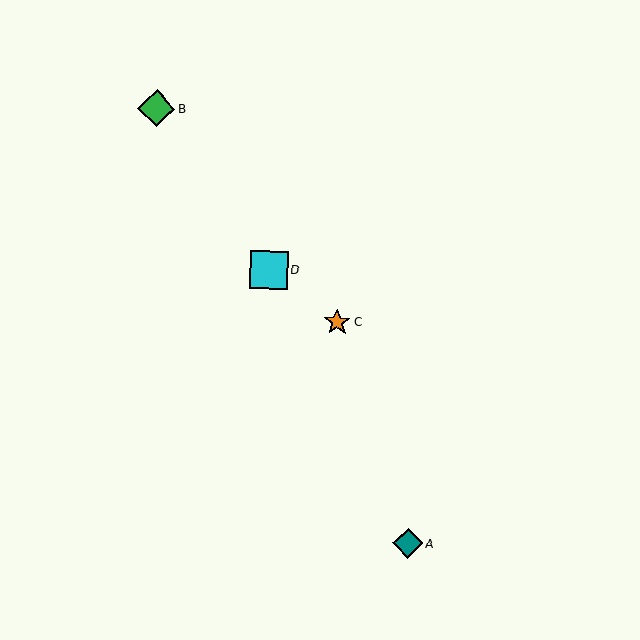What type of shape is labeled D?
Shape D is a cyan square.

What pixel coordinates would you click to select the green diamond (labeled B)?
Click at (156, 108) to select the green diamond B.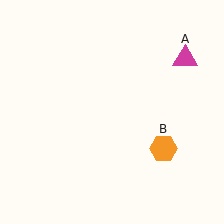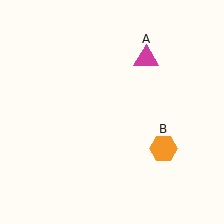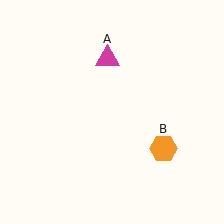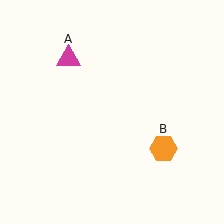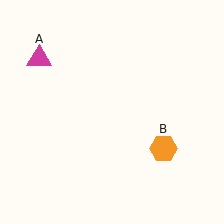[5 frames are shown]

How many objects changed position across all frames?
1 object changed position: magenta triangle (object A).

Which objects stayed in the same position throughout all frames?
Orange hexagon (object B) remained stationary.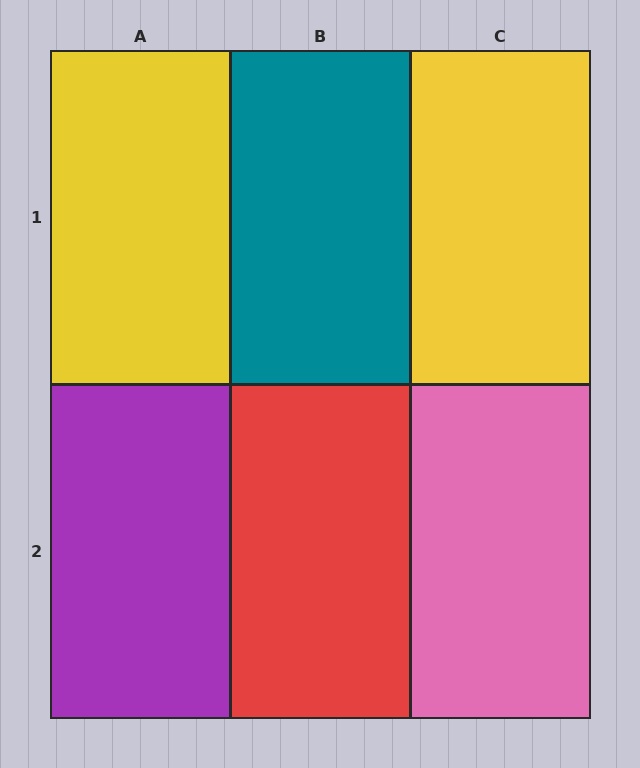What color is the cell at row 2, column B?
Red.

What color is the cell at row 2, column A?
Purple.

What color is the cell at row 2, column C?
Pink.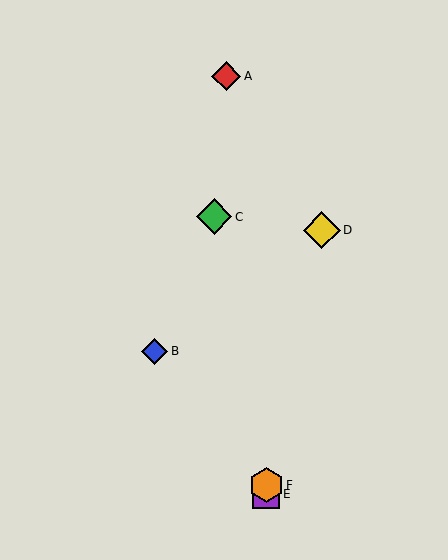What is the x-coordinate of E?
Object E is at x≈266.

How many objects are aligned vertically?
2 objects (E, F) are aligned vertically.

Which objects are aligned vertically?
Objects E, F are aligned vertically.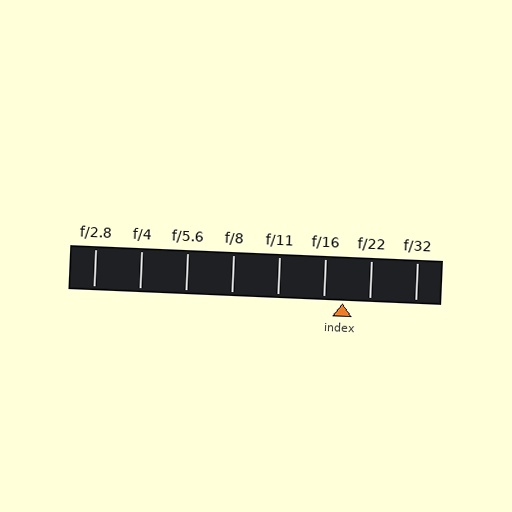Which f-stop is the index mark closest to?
The index mark is closest to f/16.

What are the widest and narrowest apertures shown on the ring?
The widest aperture shown is f/2.8 and the narrowest is f/32.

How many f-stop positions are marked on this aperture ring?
There are 8 f-stop positions marked.